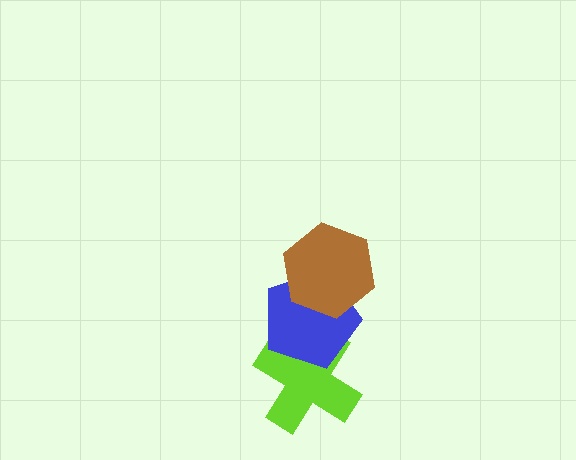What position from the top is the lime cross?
The lime cross is 3rd from the top.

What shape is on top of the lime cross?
The blue pentagon is on top of the lime cross.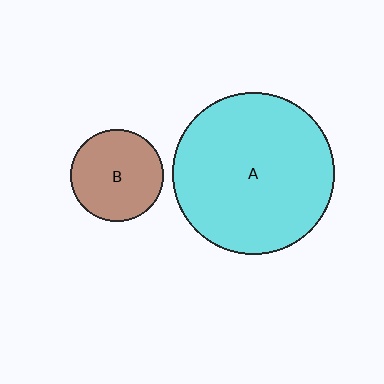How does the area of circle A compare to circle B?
Approximately 3.0 times.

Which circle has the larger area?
Circle A (cyan).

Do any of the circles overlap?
No, none of the circles overlap.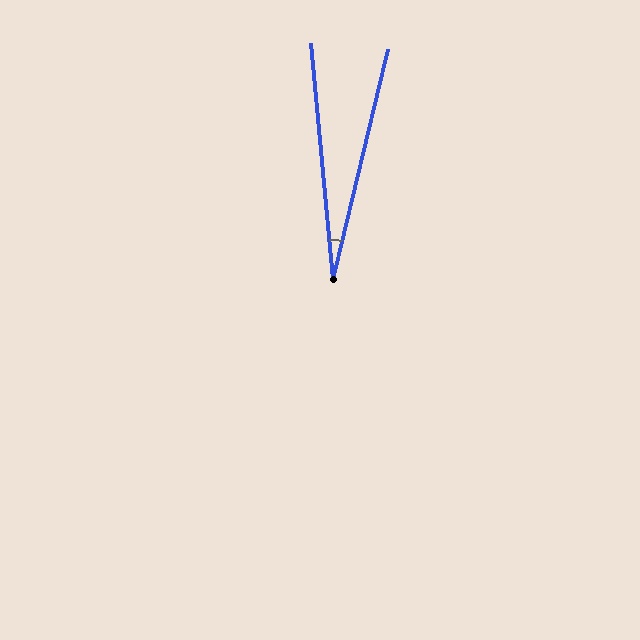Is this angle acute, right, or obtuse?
It is acute.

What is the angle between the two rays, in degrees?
Approximately 19 degrees.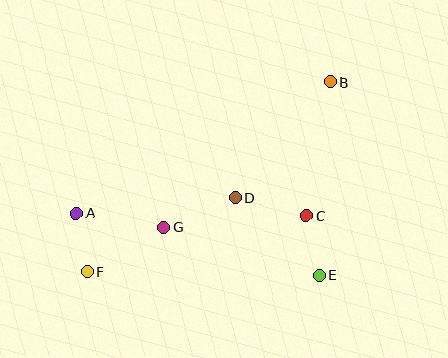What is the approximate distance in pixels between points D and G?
The distance between D and G is approximately 77 pixels.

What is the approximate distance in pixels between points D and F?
The distance between D and F is approximately 165 pixels.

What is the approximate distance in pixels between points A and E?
The distance between A and E is approximately 251 pixels.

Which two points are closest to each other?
Points A and F are closest to each other.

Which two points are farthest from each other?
Points B and F are farthest from each other.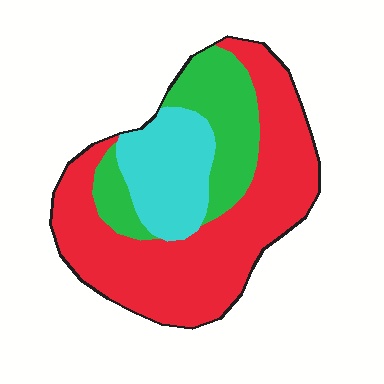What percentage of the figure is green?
Green takes up less than a quarter of the figure.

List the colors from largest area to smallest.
From largest to smallest: red, green, cyan.